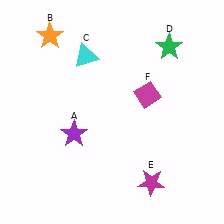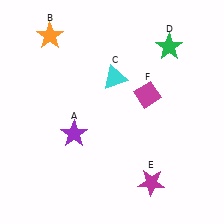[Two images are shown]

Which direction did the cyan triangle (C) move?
The cyan triangle (C) moved right.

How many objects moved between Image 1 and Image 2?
1 object moved between the two images.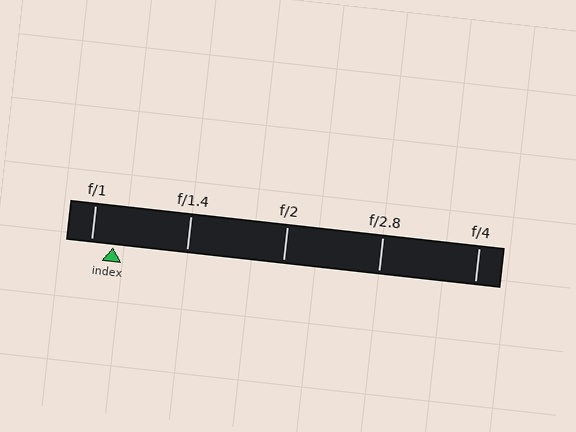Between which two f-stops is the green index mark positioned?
The index mark is between f/1 and f/1.4.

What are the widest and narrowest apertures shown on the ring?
The widest aperture shown is f/1 and the narrowest is f/4.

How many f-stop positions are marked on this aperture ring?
There are 5 f-stop positions marked.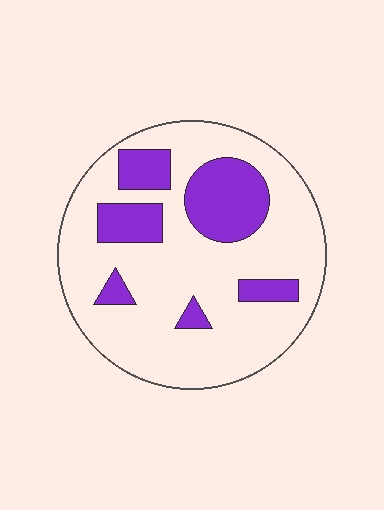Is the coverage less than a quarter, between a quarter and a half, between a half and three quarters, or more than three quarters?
Less than a quarter.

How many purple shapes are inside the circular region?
6.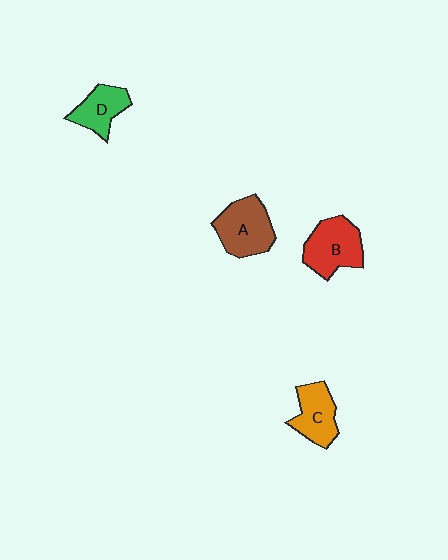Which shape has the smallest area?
Shape D (green).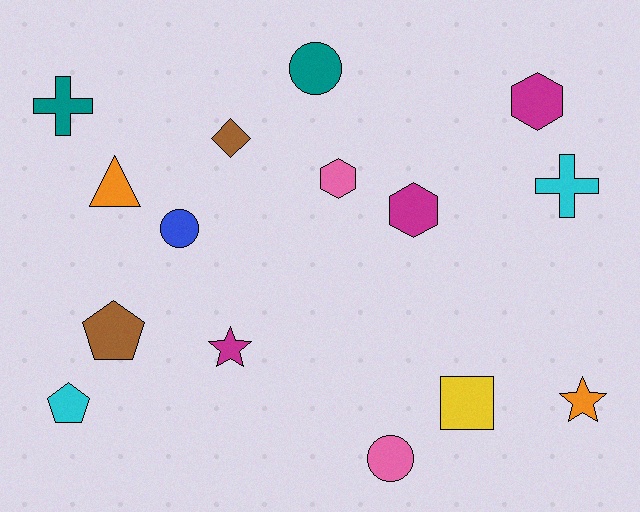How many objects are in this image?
There are 15 objects.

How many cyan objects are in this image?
There are 2 cyan objects.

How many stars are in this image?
There are 2 stars.